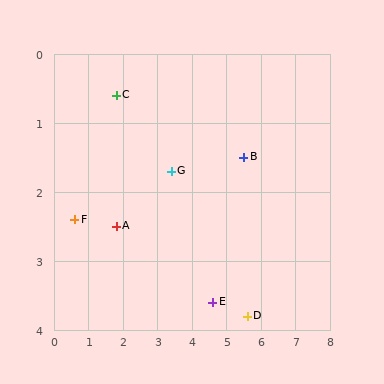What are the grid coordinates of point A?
Point A is at approximately (1.8, 2.5).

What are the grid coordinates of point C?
Point C is at approximately (1.8, 0.6).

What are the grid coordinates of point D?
Point D is at approximately (5.6, 3.8).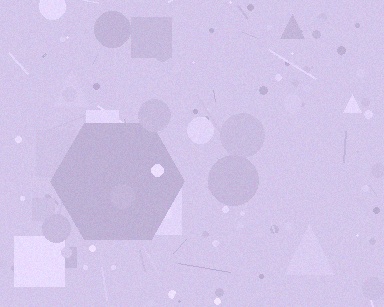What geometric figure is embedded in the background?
A hexagon is embedded in the background.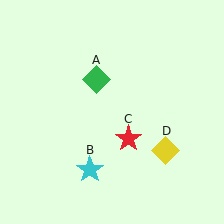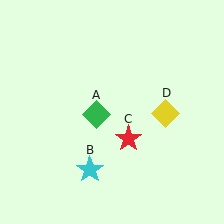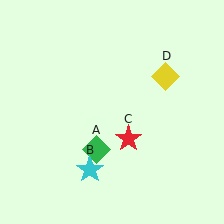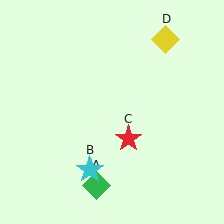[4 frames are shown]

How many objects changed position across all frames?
2 objects changed position: green diamond (object A), yellow diamond (object D).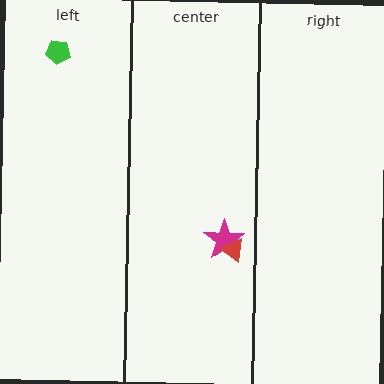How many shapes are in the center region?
2.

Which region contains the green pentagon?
The left region.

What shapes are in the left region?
The green pentagon.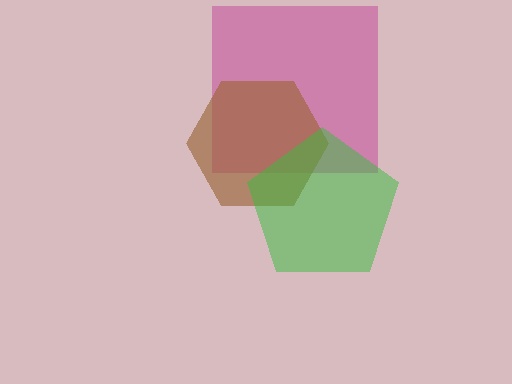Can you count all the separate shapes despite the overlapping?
Yes, there are 3 separate shapes.